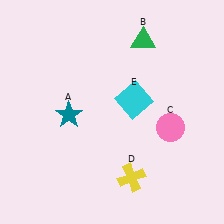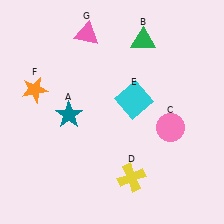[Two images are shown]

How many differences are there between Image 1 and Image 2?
There are 2 differences between the two images.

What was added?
An orange star (F), a pink triangle (G) were added in Image 2.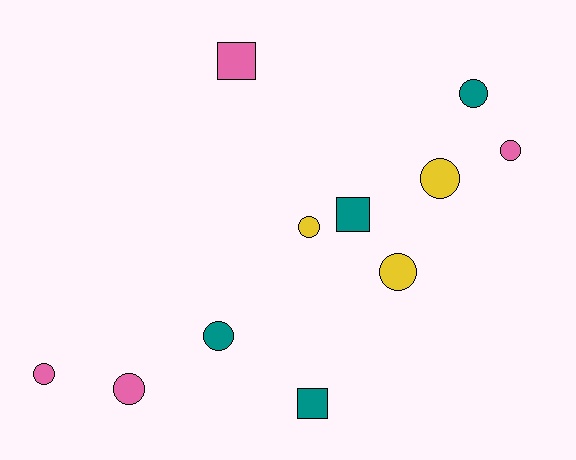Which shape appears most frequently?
Circle, with 8 objects.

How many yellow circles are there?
There are 3 yellow circles.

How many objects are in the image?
There are 11 objects.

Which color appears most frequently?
Teal, with 4 objects.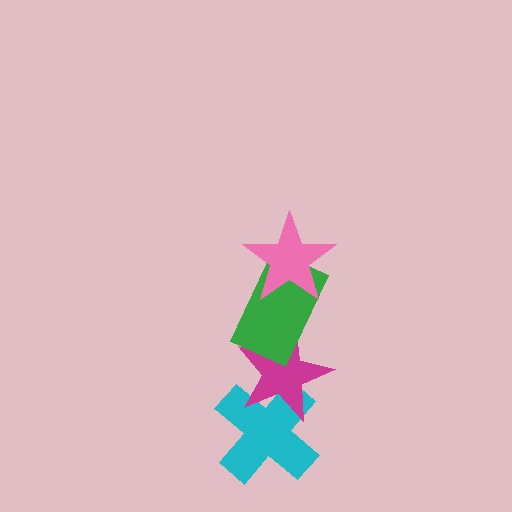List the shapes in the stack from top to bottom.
From top to bottom: the pink star, the green rectangle, the magenta star, the cyan cross.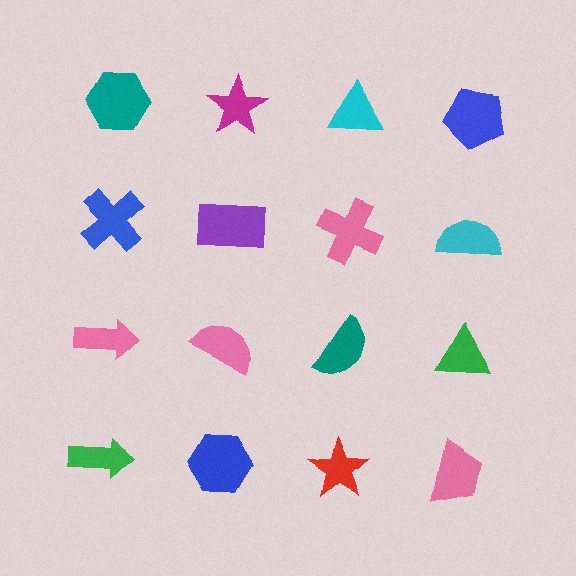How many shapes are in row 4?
4 shapes.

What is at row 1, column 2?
A magenta star.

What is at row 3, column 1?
A pink arrow.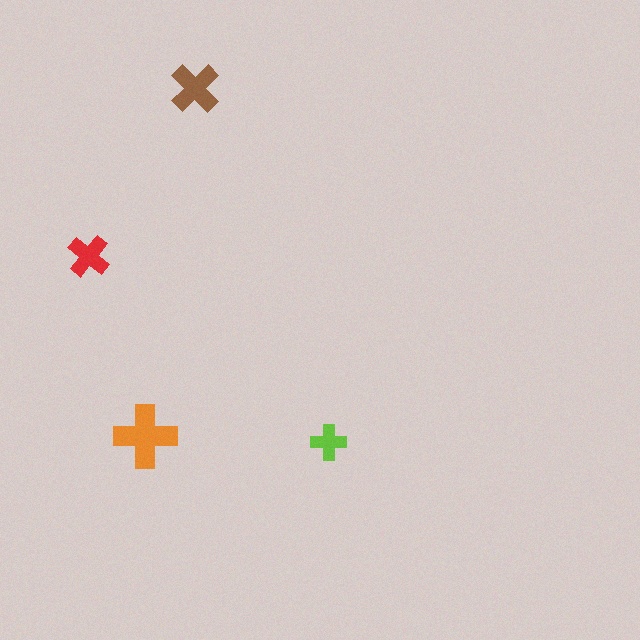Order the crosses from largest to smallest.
the orange one, the brown one, the red one, the lime one.